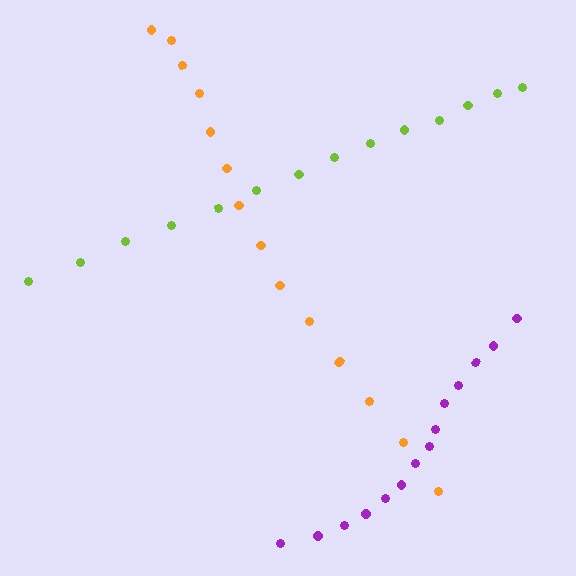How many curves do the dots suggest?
There are 3 distinct paths.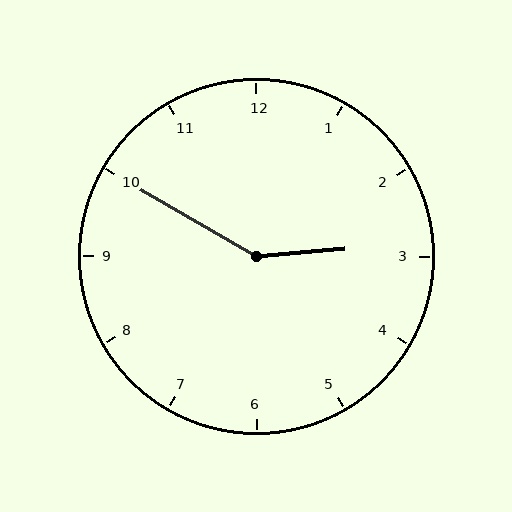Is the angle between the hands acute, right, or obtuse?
It is obtuse.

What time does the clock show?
2:50.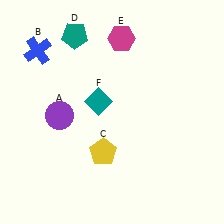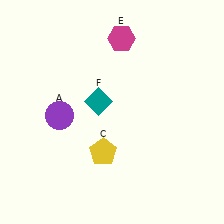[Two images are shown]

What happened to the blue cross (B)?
The blue cross (B) was removed in Image 2. It was in the top-left area of Image 1.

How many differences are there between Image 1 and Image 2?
There are 2 differences between the two images.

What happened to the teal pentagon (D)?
The teal pentagon (D) was removed in Image 2. It was in the top-left area of Image 1.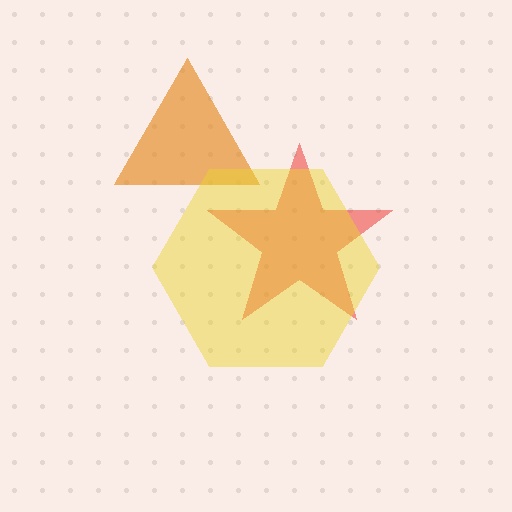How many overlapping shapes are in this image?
There are 3 overlapping shapes in the image.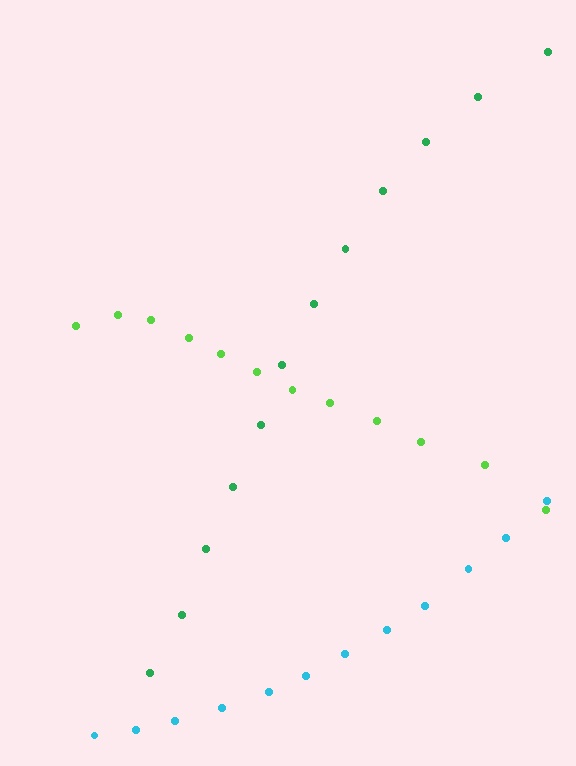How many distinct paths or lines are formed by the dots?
There are 3 distinct paths.